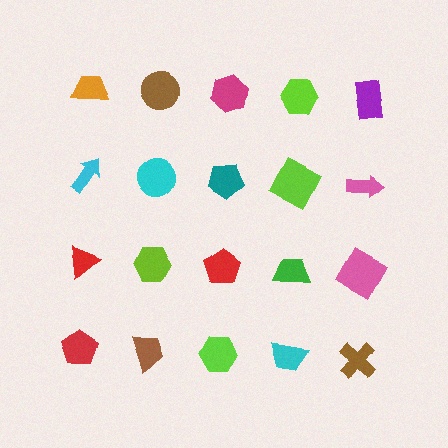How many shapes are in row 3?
5 shapes.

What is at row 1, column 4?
A lime hexagon.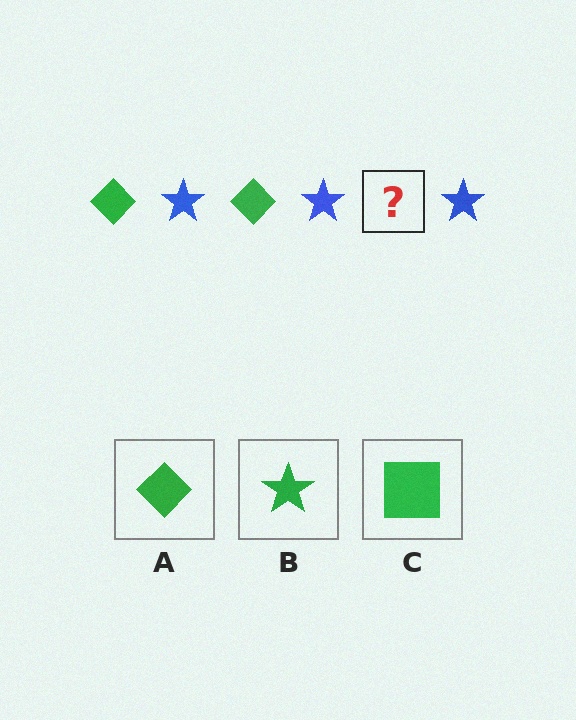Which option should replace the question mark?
Option A.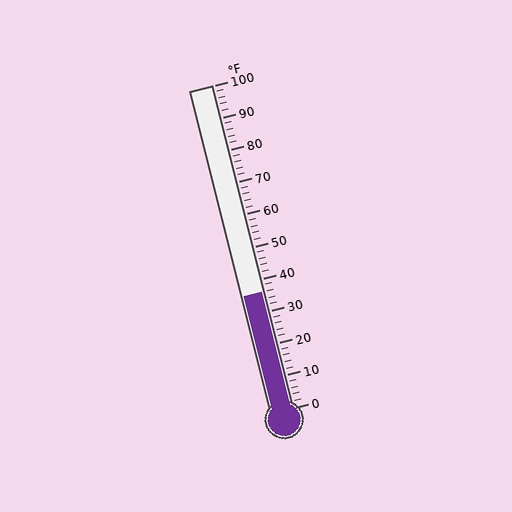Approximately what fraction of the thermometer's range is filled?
The thermometer is filled to approximately 35% of its range.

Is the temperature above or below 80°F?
The temperature is below 80°F.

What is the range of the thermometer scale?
The thermometer scale ranges from 0°F to 100°F.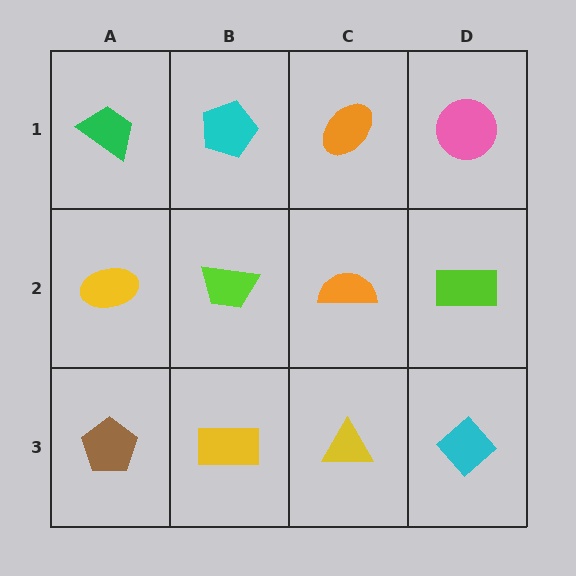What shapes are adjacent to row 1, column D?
A lime rectangle (row 2, column D), an orange ellipse (row 1, column C).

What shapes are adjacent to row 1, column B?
A lime trapezoid (row 2, column B), a green trapezoid (row 1, column A), an orange ellipse (row 1, column C).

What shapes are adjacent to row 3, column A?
A yellow ellipse (row 2, column A), a yellow rectangle (row 3, column B).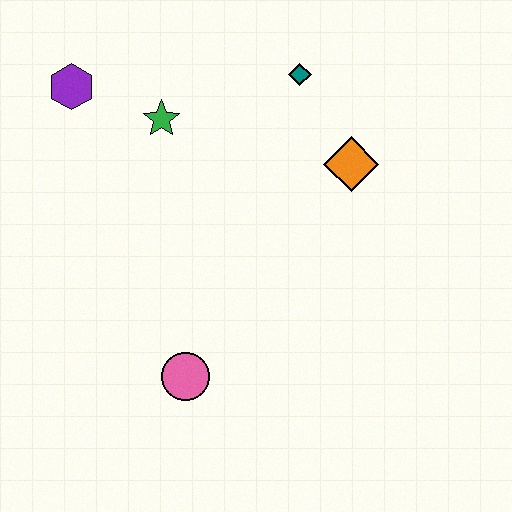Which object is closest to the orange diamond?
The teal diamond is closest to the orange diamond.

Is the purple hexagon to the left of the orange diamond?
Yes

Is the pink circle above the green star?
No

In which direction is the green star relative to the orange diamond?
The green star is to the left of the orange diamond.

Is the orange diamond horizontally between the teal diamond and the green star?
No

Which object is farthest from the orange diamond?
The purple hexagon is farthest from the orange diamond.